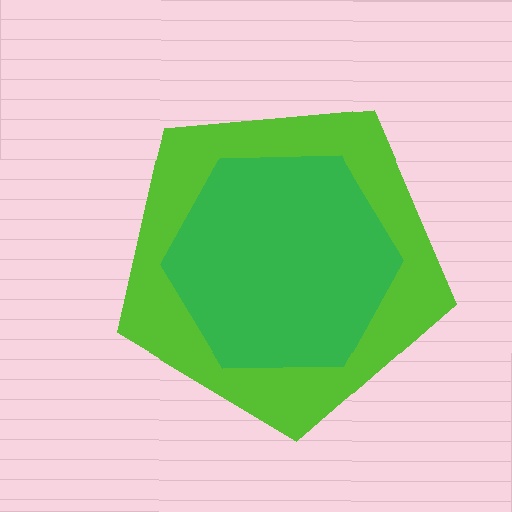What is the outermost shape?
The lime pentagon.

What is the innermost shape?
The green hexagon.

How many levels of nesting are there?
2.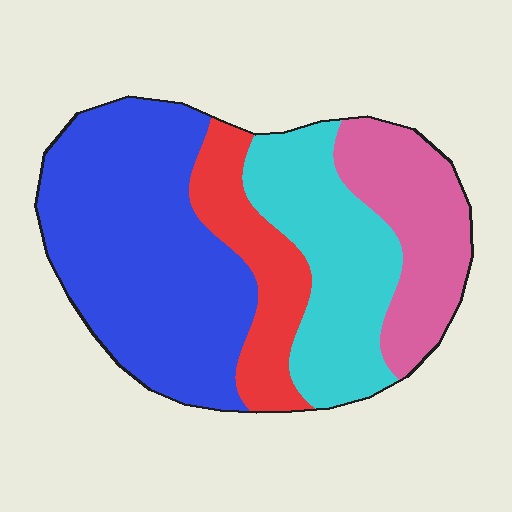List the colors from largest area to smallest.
From largest to smallest: blue, cyan, pink, red.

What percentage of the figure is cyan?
Cyan covers about 25% of the figure.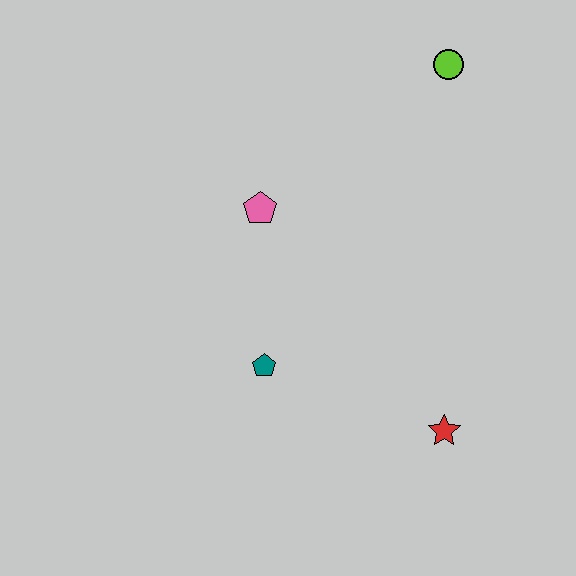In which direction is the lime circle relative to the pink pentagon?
The lime circle is to the right of the pink pentagon.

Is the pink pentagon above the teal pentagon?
Yes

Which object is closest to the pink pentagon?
The teal pentagon is closest to the pink pentagon.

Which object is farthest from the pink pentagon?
The red star is farthest from the pink pentagon.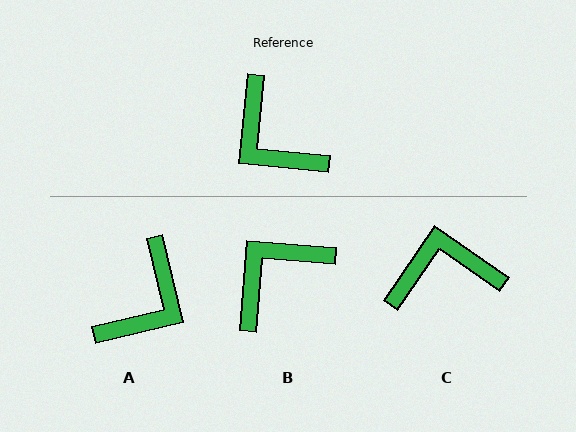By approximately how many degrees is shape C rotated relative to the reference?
Approximately 119 degrees clockwise.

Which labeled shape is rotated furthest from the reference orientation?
C, about 119 degrees away.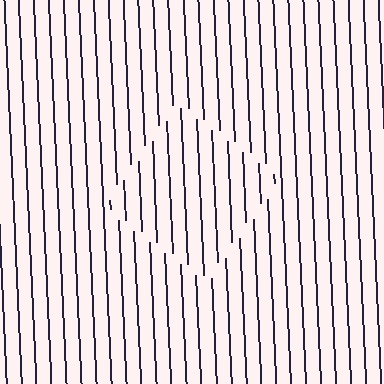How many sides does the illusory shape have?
4 sides — the line-ends trace a square.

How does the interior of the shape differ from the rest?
The interior of the shape contains the same grating, shifted by half a period — the contour is defined by the phase discontinuity where line-ends from the inner and outer gratings abut.